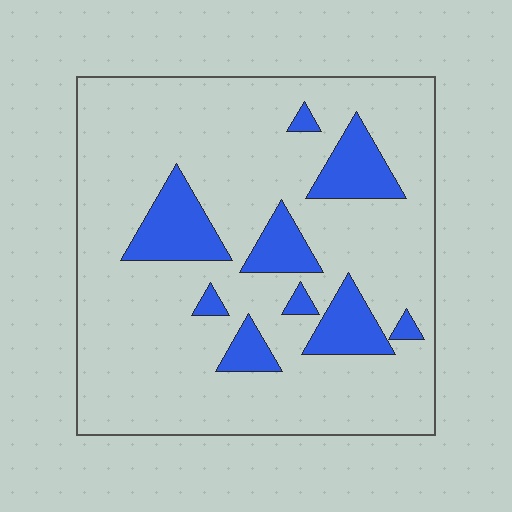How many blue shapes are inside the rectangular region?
9.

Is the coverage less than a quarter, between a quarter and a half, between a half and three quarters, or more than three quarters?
Less than a quarter.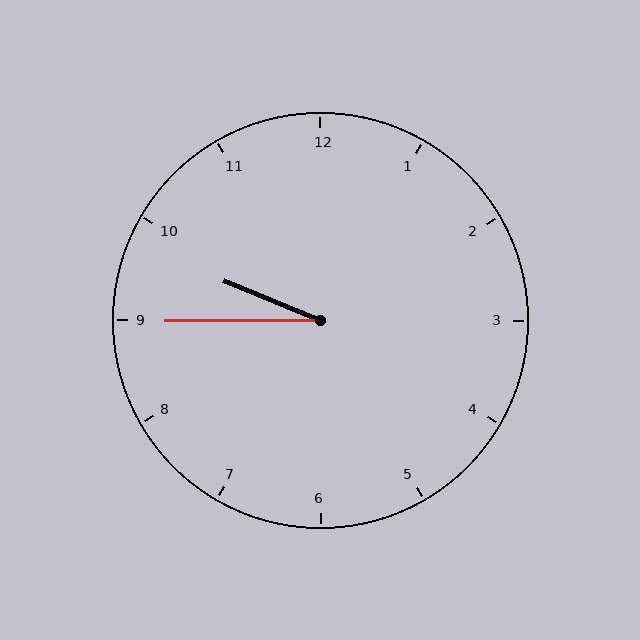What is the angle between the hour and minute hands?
Approximately 22 degrees.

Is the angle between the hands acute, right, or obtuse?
It is acute.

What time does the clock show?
9:45.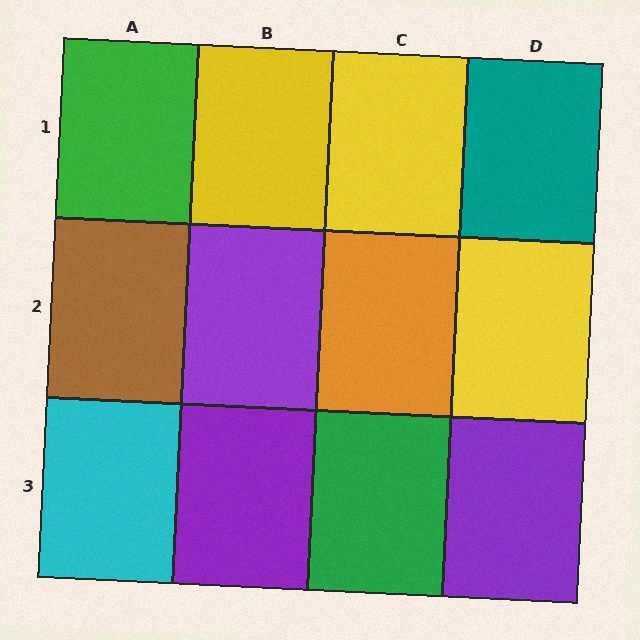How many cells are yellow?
3 cells are yellow.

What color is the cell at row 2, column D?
Yellow.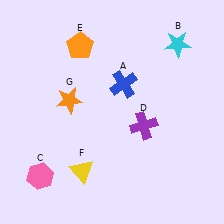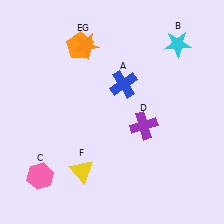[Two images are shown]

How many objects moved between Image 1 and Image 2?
1 object moved between the two images.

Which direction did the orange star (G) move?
The orange star (G) moved up.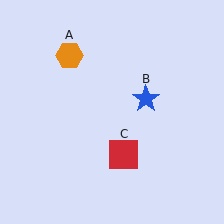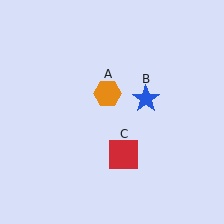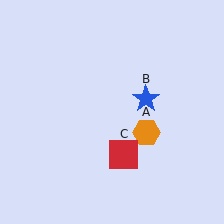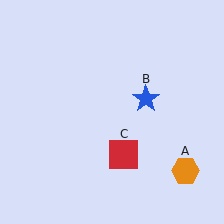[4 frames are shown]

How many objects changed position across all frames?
1 object changed position: orange hexagon (object A).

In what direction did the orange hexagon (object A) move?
The orange hexagon (object A) moved down and to the right.